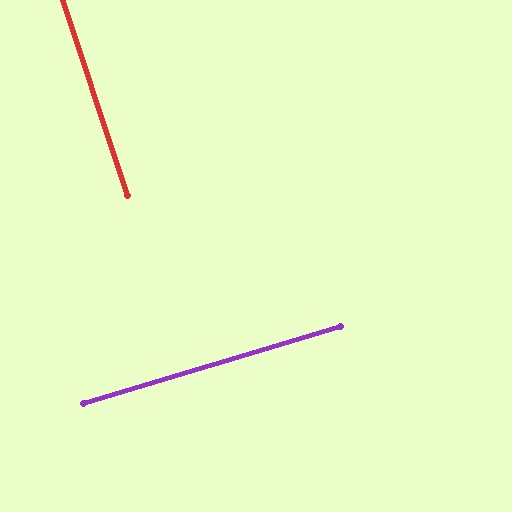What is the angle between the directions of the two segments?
Approximately 89 degrees.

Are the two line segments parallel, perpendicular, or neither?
Perpendicular — they meet at approximately 89°.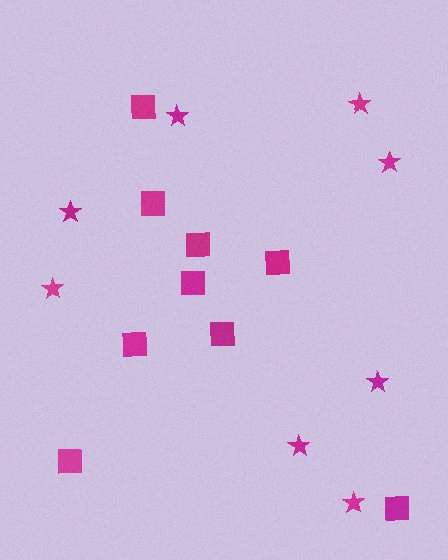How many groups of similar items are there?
There are 2 groups: one group of stars (8) and one group of squares (9).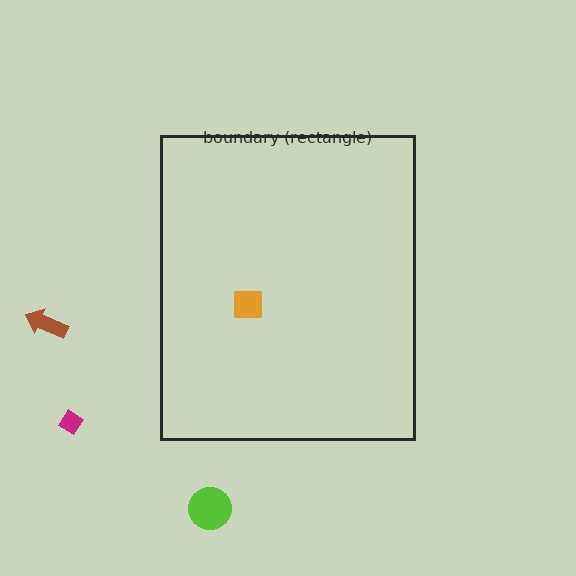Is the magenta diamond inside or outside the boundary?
Outside.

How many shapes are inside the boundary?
1 inside, 3 outside.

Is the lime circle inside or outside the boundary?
Outside.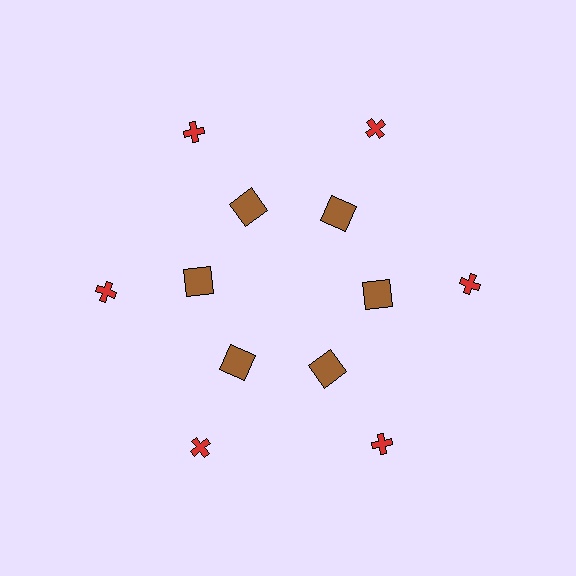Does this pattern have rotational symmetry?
Yes, this pattern has 6-fold rotational symmetry. It looks the same after rotating 60 degrees around the center.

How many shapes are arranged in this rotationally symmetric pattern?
There are 12 shapes, arranged in 6 groups of 2.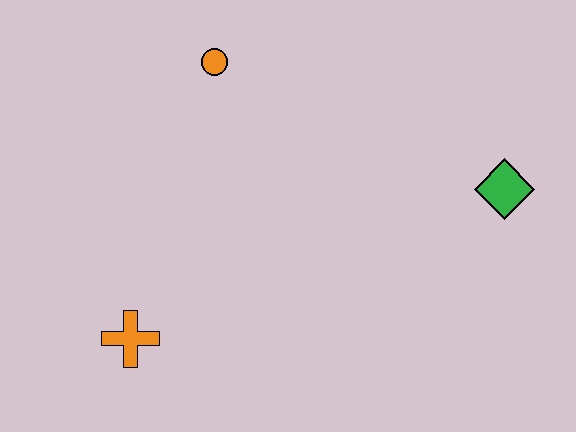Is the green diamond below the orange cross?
No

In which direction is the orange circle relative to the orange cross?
The orange circle is above the orange cross.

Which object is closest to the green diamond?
The orange circle is closest to the green diamond.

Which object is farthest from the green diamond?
The orange cross is farthest from the green diamond.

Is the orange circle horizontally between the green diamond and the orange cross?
Yes